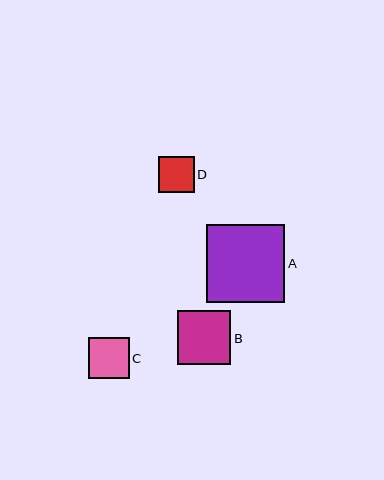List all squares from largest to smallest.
From largest to smallest: A, B, C, D.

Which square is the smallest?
Square D is the smallest with a size of approximately 36 pixels.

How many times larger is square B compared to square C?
Square B is approximately 1.3 times the size of square C.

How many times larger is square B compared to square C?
Square B is approximately 1.3 times the size of square C.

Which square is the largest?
Square A is the largest with a size of approximately 78 pixels.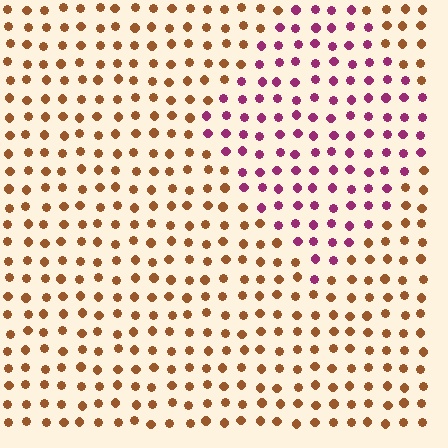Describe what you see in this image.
The image is filled with small brown elements in a uniform arrangement. A diamond-shaped region is visible where the elements are tinted to a slightly different hue, forming a subtle color boundary.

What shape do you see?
I see a diamond.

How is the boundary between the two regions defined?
The boundary is defined purely by a slight shift in hue (about 64 degrees). Spacing, size, and orientation are identical on both sides.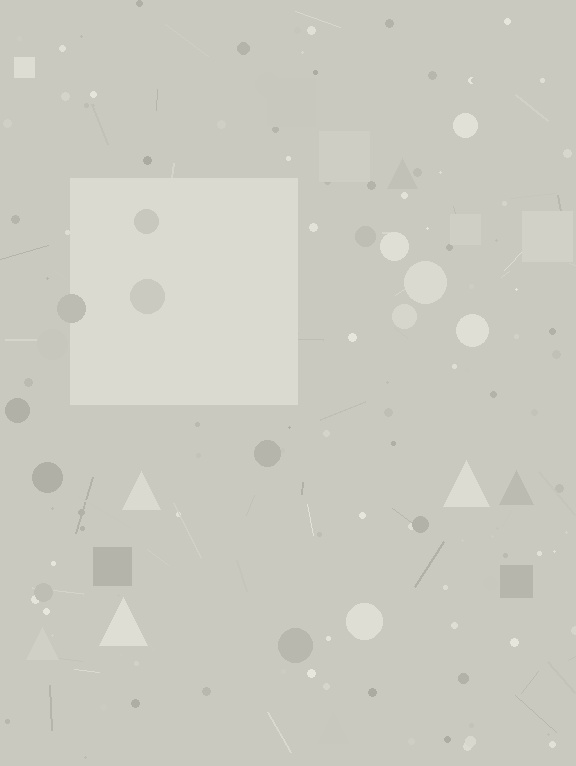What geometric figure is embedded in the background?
A square is embedded in the background.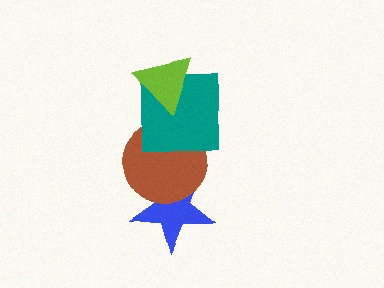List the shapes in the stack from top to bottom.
From top to bottom: the lime triangle, the teal square, the brown circle, the blue star.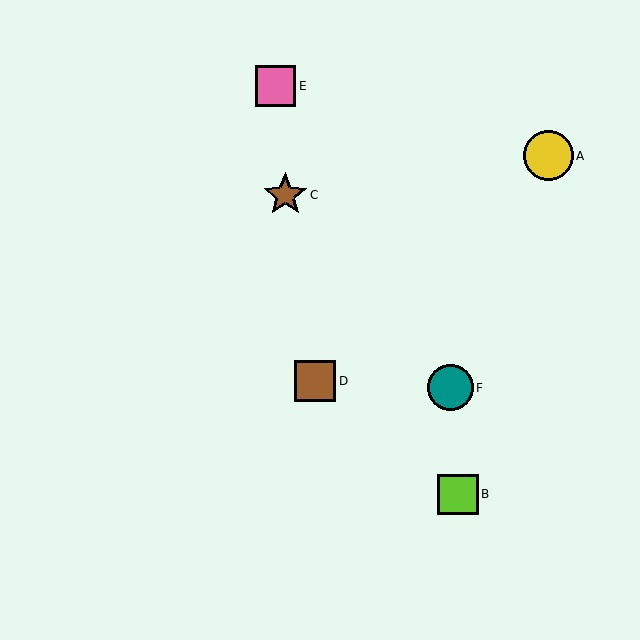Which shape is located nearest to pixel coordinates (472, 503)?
The lime square (labeled B) at (458, 494) is nearest to that location.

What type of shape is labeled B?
Shape B is a lime square.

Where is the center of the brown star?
The center of the brown star is at (285, 195).